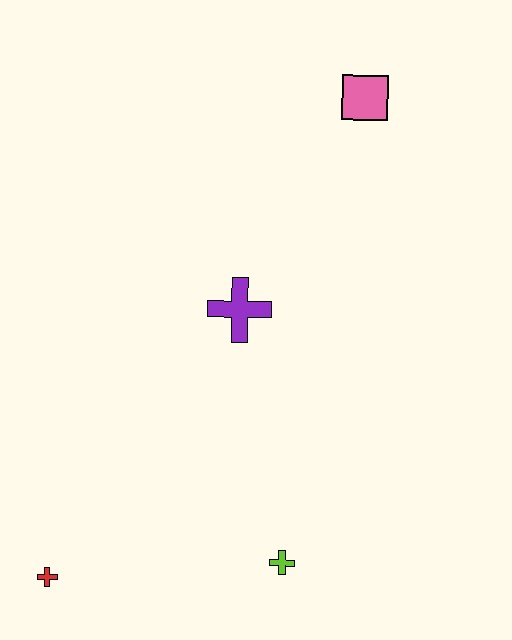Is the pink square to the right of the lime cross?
Yes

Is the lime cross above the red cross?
Yes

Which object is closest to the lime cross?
The red cross is closest to the lime cross.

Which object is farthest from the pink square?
The red cross is farthest from the pink square.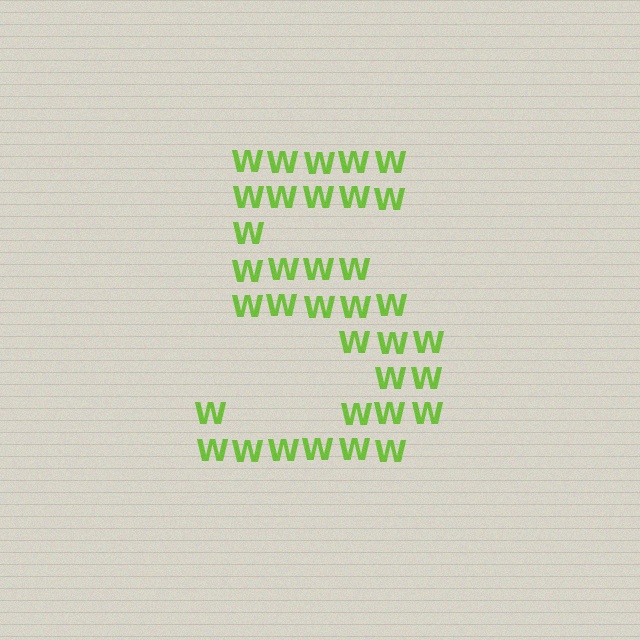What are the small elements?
The small elements are letter W's.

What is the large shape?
The large shape is the digit 5.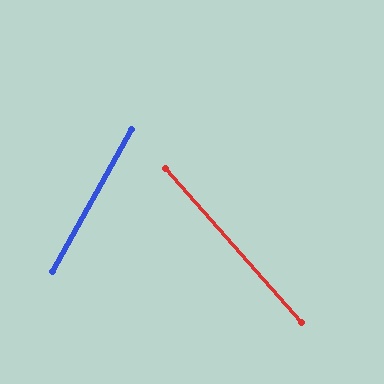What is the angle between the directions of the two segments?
Approximately 71 degrees.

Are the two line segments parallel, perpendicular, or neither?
Neither parallel nor perpendicular — they differ by about 71°.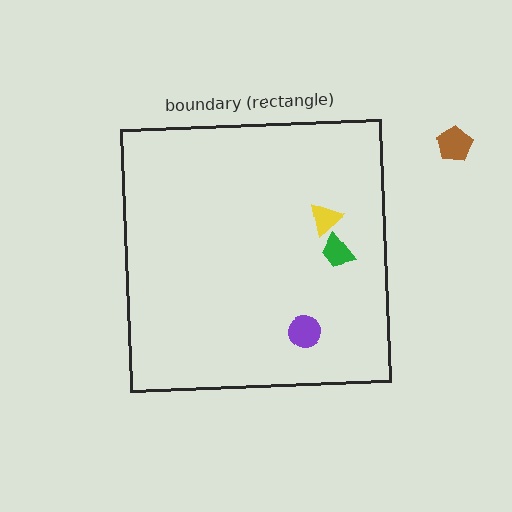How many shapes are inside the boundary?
3 inside, 1 outside.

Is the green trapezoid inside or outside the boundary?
Inside.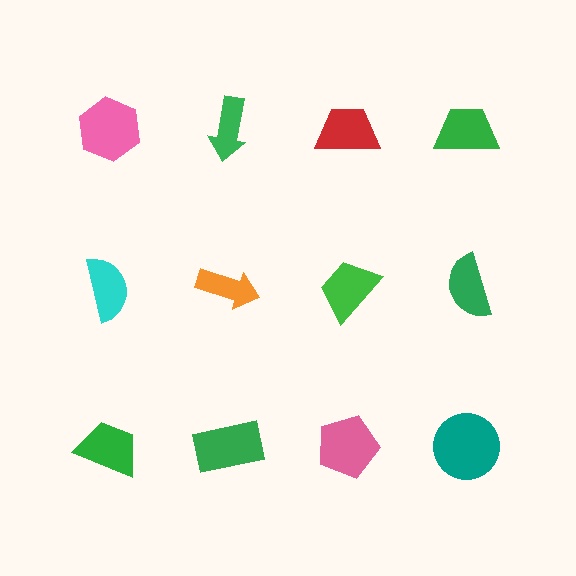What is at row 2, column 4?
A green semicircle.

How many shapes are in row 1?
4 shapes.